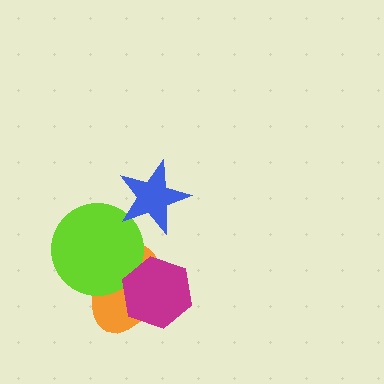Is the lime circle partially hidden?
Yes, it is partially covered by another shape.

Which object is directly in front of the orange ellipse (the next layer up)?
The lime circle is directly in front of the orange ellipse.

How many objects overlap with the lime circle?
3 objects overlap with the lime circle.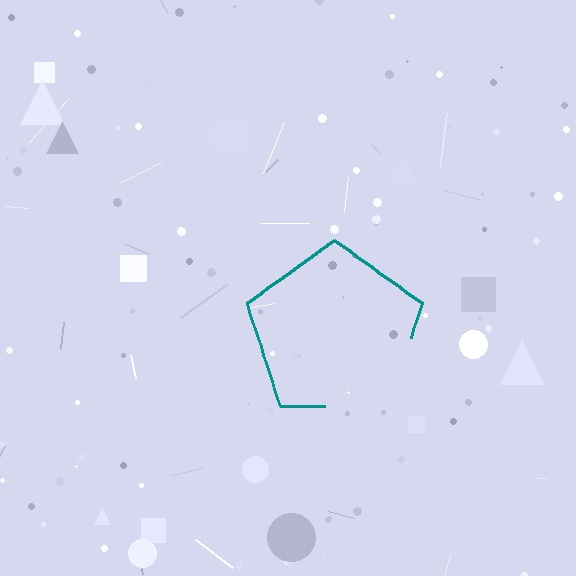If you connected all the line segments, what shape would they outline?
They would outline a pentagon.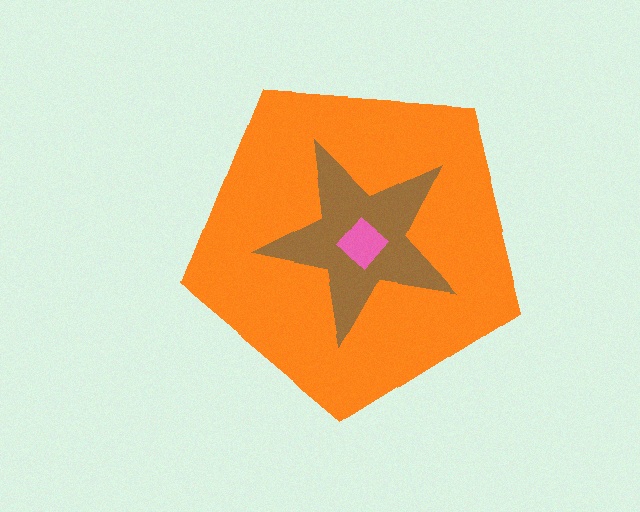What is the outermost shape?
The orange pentagon.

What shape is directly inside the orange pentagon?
The brown star.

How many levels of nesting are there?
3.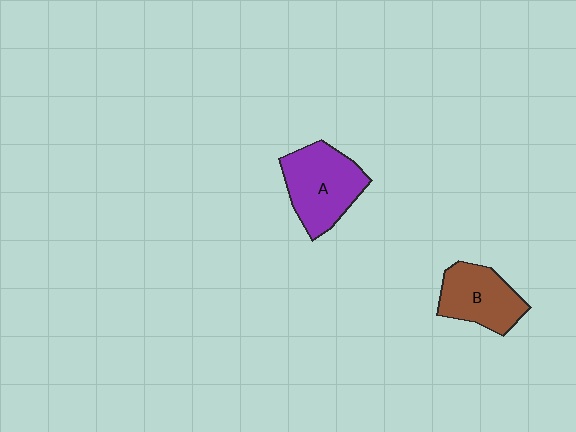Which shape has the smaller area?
Shape B (brown).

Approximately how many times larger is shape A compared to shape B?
Approximately 1.2 times.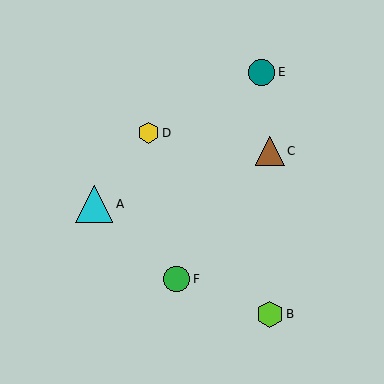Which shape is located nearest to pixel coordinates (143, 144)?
The yellow hexagon (labeled D) at (148, 133) is nearest to that location.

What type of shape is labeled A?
Shape A is a cyan triangle.